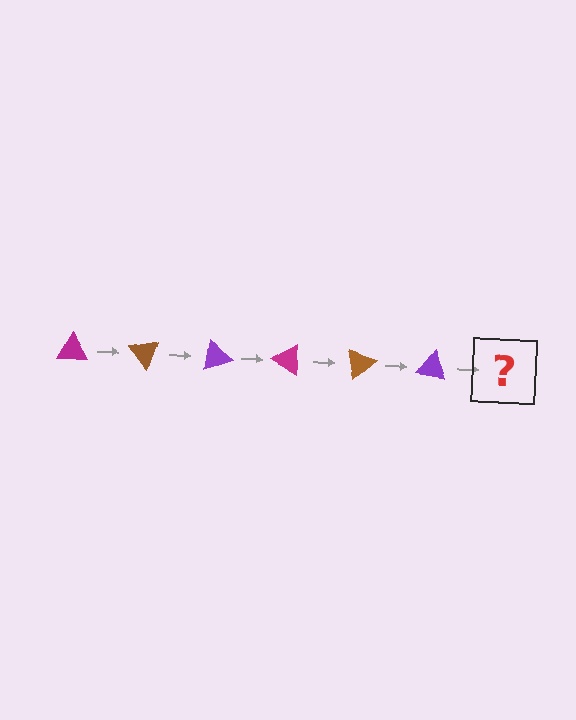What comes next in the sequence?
The next element should be a magenta triangle, rotated 300 degrees from the start.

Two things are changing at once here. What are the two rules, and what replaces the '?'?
The two rules are that it rotates 50 degrees each step and the color cycles through magenta, brown, and purple. The '?' should be a magenta triangle, rotated 300 degrees from the start.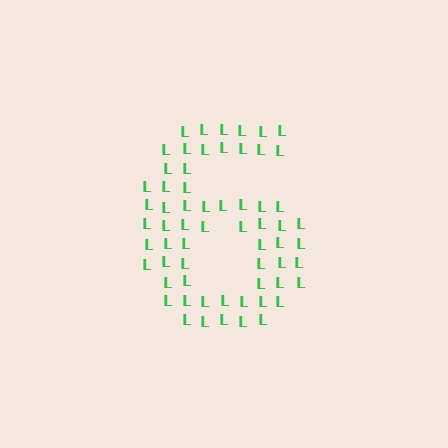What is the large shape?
The large shape is the digit 6.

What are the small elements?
The small elements are letter L's.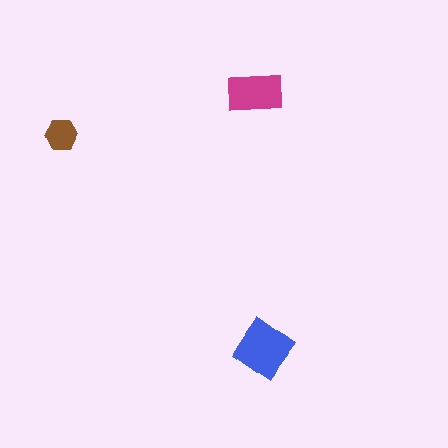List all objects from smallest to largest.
The brown hexagon, the magenta rectangle, the blue diamond.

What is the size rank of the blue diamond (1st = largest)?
1st.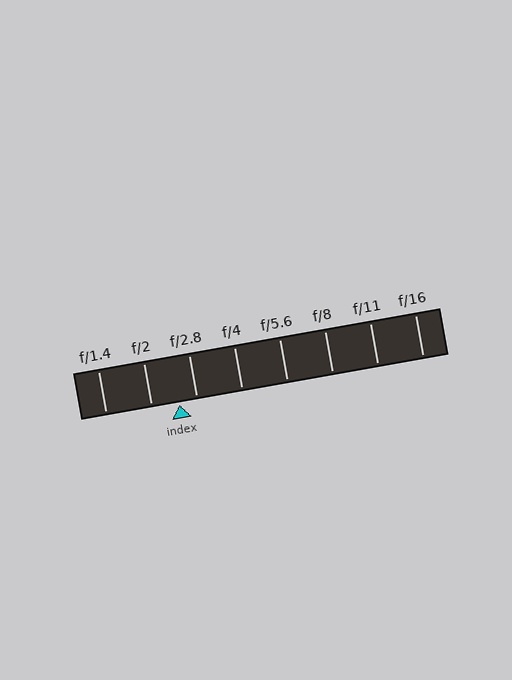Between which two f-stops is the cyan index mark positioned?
The index mark is between f/2 and f/2.8.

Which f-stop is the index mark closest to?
The index mark is closest to f/2.8.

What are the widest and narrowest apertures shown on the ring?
The widest aperture shown is f/1.4 and the narrowest is f/16.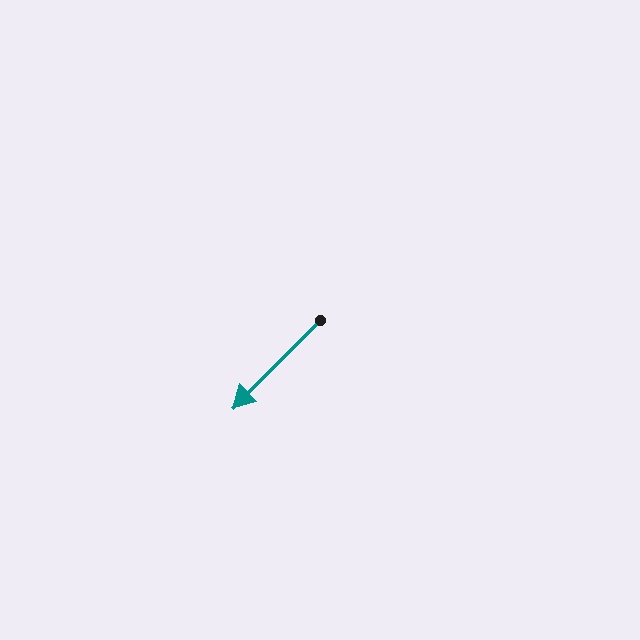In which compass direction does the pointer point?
Southwest.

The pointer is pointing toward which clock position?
Roughly 7 o'clock.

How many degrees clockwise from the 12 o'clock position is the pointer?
Approximately 225 degrees.